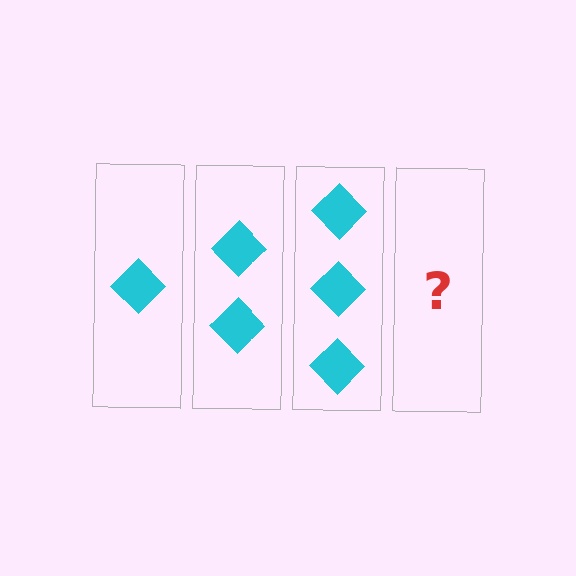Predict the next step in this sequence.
The next step is 4 diamonds.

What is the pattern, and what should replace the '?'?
The pattern is that each step adds one more diamond. The '?' should be 4 diamonds.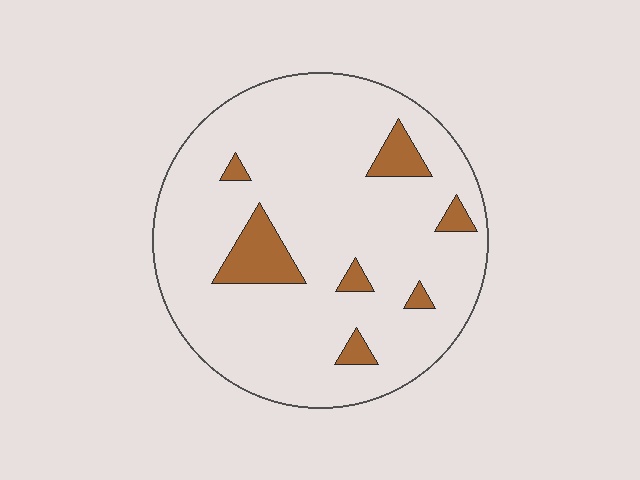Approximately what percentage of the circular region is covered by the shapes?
Approximately 10%.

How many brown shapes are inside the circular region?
7.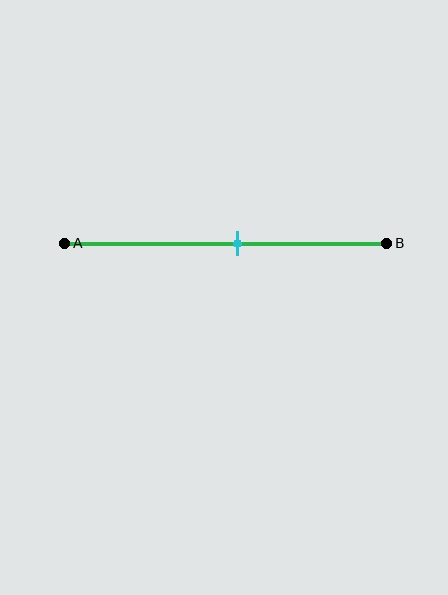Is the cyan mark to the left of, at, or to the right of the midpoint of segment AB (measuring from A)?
The cyan mark is to the right of the midpoint of segment AB.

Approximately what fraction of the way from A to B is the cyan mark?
The cyan mark is approximately 55% of the way from A to B.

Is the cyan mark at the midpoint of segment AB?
No, the mark is at about 55% from A, not at the 50% midpoint.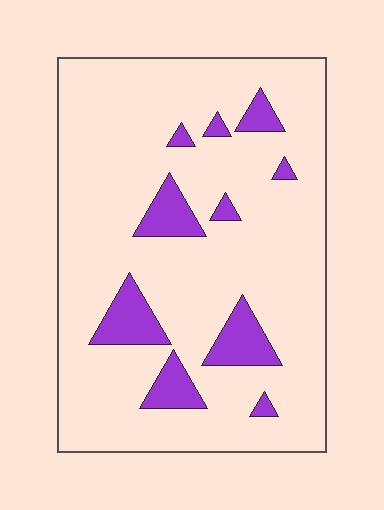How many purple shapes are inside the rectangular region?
10.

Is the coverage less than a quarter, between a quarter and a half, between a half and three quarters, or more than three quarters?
Less than a quarter.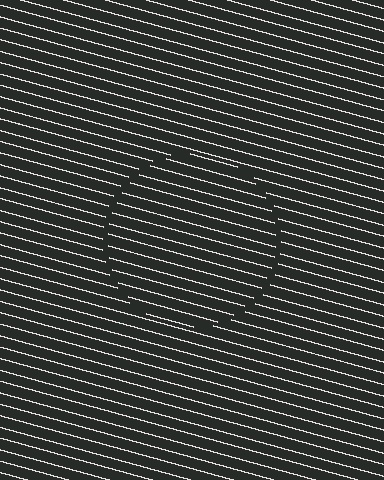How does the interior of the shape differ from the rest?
The interior of the shape contains the same grating, shifted by half a period — the contour is defined by the phase discontinuity where line-ends from the inner and outer gratings abut.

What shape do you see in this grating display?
An illusory circle. The interior of the shape contains the same grating, shifted by half a period — the contour is defined by the phase discontinuity where line-ends from the inner and outer gratings abut.